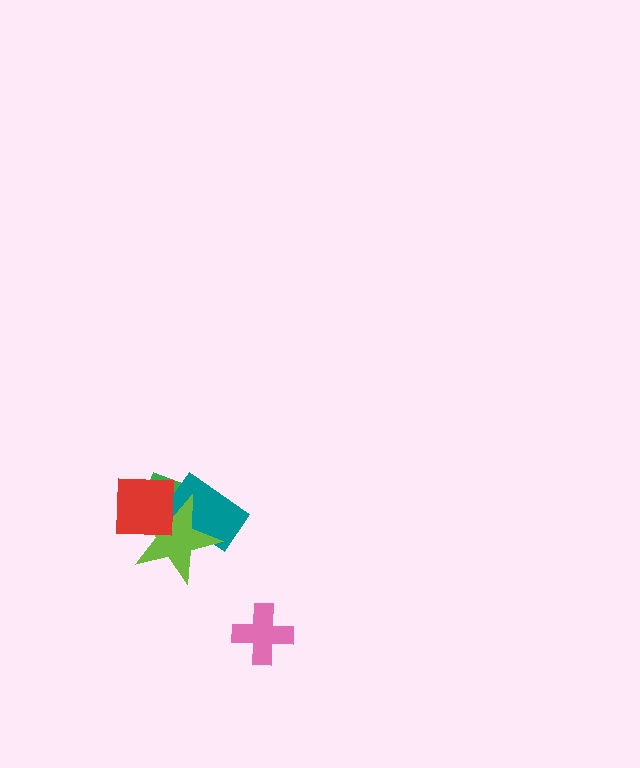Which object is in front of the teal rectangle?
The lime star is in front of the teal rectangle.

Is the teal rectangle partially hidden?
Yes, it is partially covered by another shape.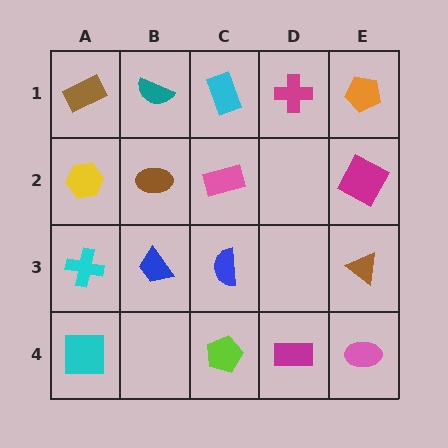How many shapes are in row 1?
5 shapes.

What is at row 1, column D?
A magenta cross.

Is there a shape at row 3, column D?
No, that cell is empty.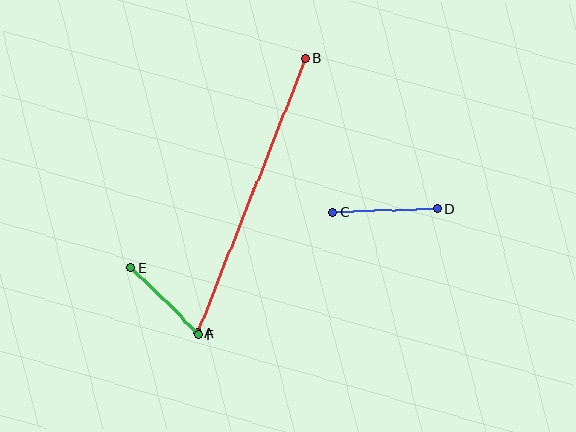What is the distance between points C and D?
The distance is approximately 105 pixels.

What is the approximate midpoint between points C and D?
The midpoint is at approximately (385, 211) pixels.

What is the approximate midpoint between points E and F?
The midpoint is at approximately (165, 301) pixels.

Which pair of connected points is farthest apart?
Points A and B are farthest apart.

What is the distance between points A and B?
The distance is approximately 294 pixels.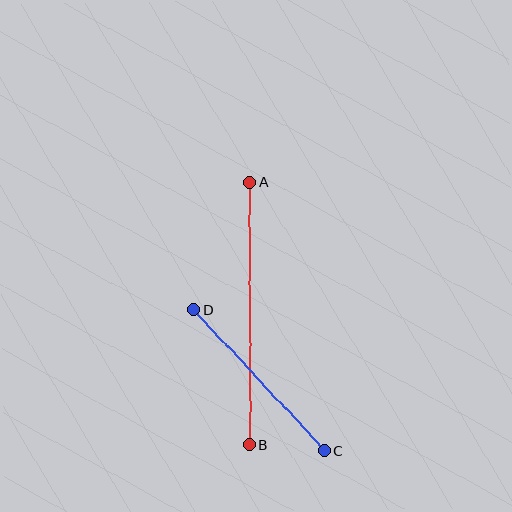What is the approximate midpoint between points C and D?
The midpoint is at approximately (259, 380) pixels.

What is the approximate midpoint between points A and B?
The midpoint is at approximately (249, 314) pixels.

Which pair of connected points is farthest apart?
Points A and B are farthest apart.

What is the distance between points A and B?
The distance is approximately 262 pixels.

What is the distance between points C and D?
The distance is approximately 192 pixels.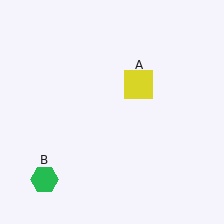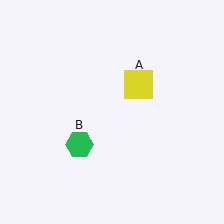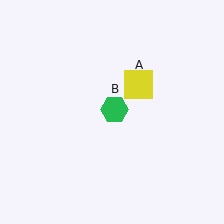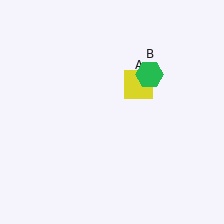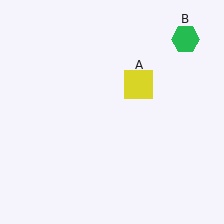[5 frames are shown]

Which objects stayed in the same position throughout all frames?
Yellow square (object A) remained stationary.